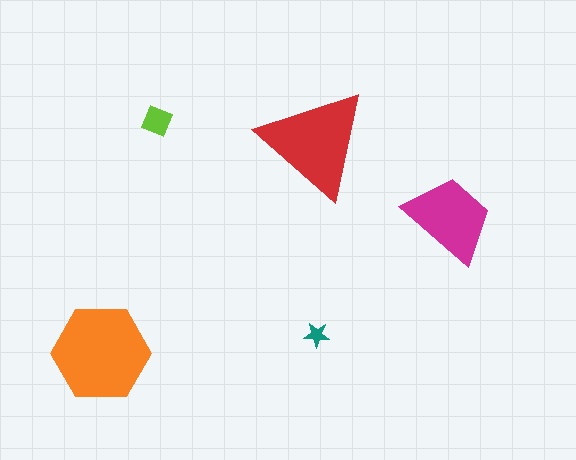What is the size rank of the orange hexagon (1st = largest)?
1st.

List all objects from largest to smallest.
The orange hexagon, the red triangle, the magenta trapezoid, the lime diamond, the teal star.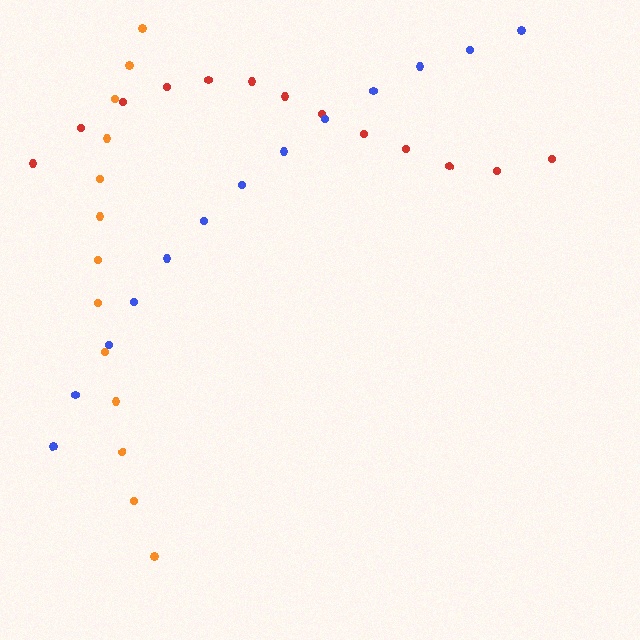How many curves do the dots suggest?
There are 3 distinct paths.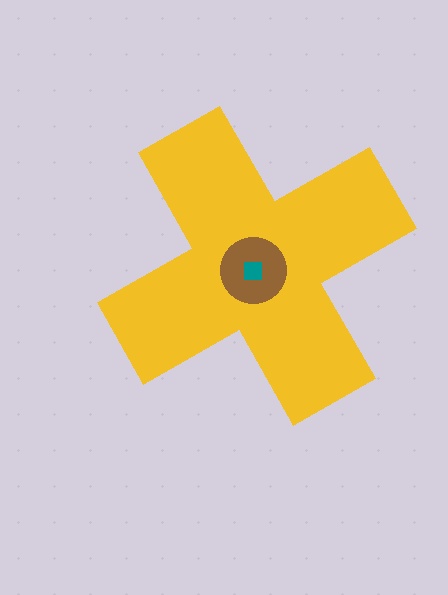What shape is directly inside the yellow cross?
The brown circle.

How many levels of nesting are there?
3.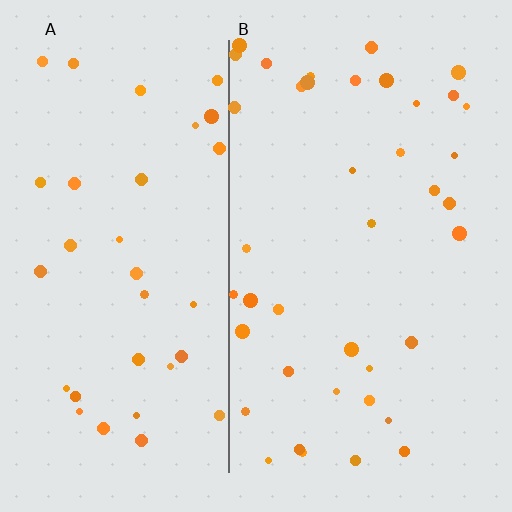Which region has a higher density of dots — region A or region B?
B (the right).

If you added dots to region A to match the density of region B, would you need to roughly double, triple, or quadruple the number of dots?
Approximately double.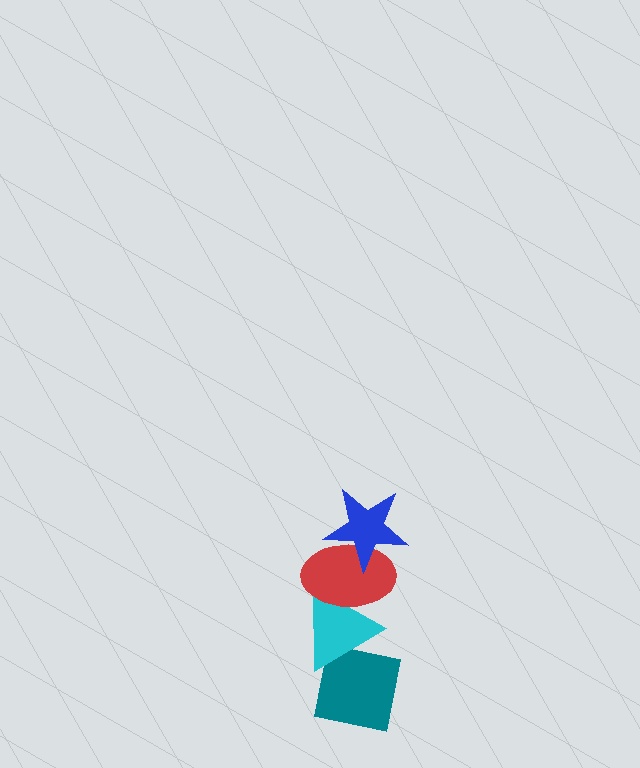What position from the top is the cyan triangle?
The cyan triangle is 3rd from the top.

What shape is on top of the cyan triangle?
The red ellipse is on top of the cyan triangle.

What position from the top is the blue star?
The blue star is 1st from the top.